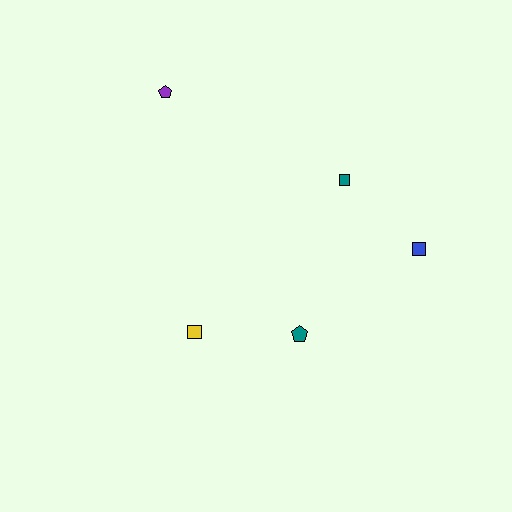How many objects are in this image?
There are 5 objects.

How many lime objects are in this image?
There are no lime objects.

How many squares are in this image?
There are 3 squares.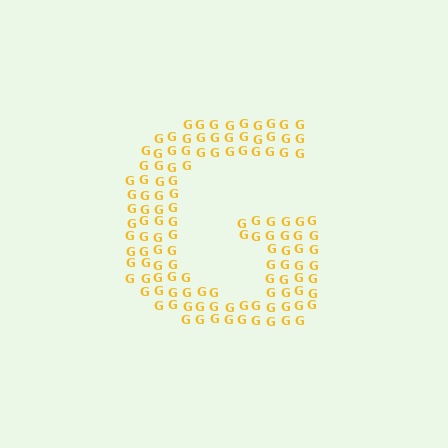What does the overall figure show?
The overall figure shows the letter G.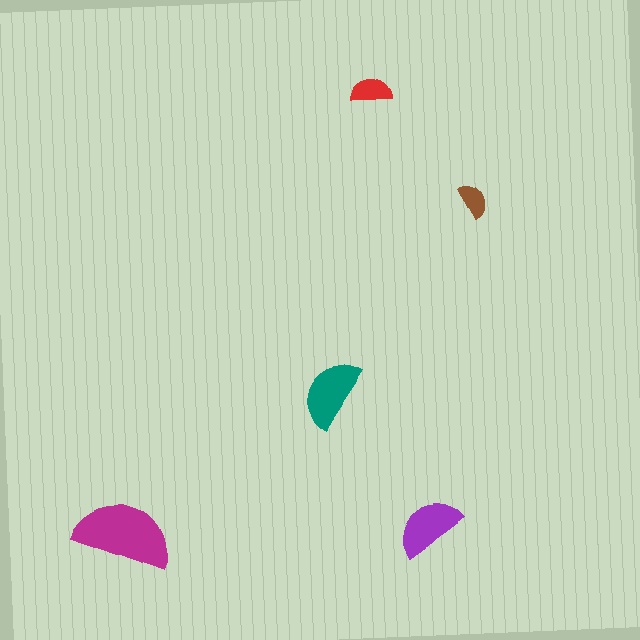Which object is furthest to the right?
The brown semicircle is rightmost.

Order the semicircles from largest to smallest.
the magenta one, the teal one, the purple one, the red one, the brown one.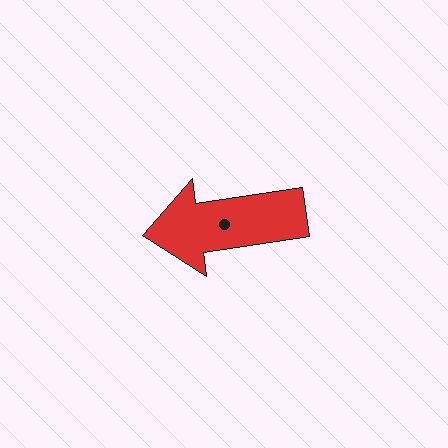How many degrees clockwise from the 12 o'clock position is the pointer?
Approximately 262 degrees.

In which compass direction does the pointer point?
West.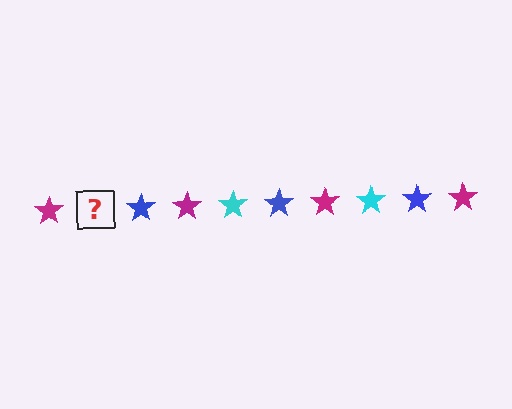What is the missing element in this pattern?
The missing element is a cyan star.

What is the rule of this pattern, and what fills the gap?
The rule is that the pattern cycles through magenta, cyan, blue stars. The gap should be filled with a cyan star.